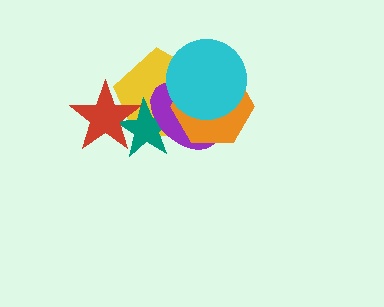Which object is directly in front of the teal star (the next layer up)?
The purple ellipse is directly in front of the teal star.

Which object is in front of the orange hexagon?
The cyan circle is in front of the orange hexagon.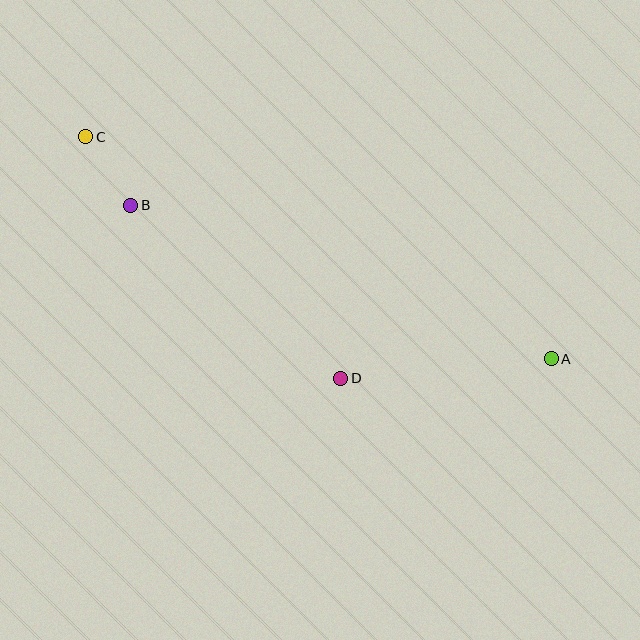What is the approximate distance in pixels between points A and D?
The distance between A and D is approximately 212 pixels.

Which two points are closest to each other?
Points B and C are closest to each other.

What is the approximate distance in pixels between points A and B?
The distance between A and B is approximately 448 pixels.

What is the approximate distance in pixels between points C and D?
The distance between C and D is approximately 351 pixels.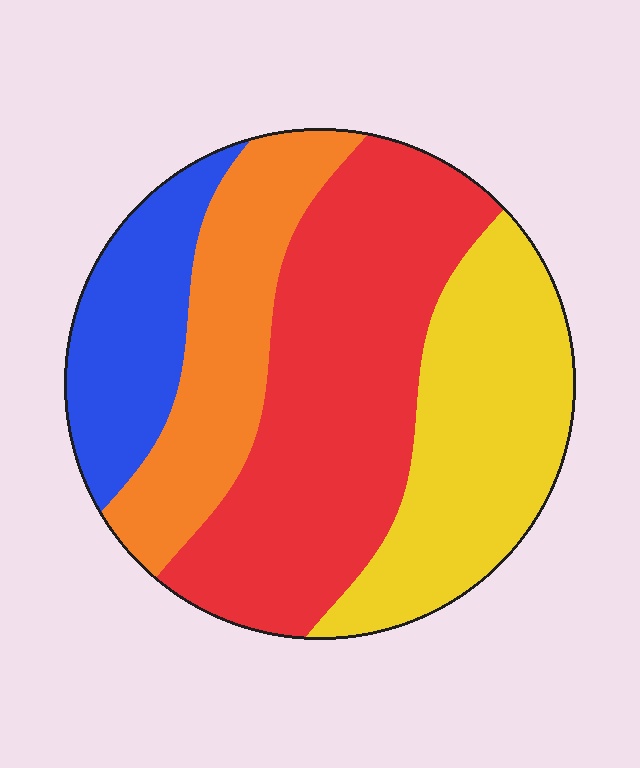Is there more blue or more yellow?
Yellow.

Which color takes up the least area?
Blue, at roughly 15%.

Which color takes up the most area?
Red, at roughly 40%.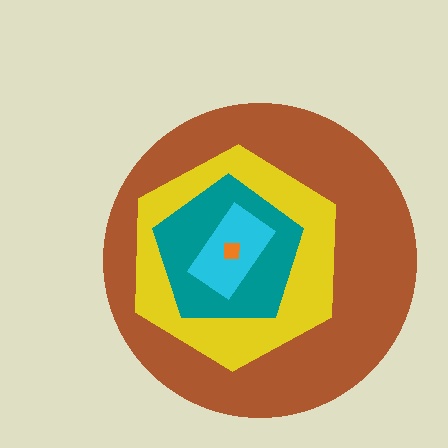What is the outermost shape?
The brown circle.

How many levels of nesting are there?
5.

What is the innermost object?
The orange square.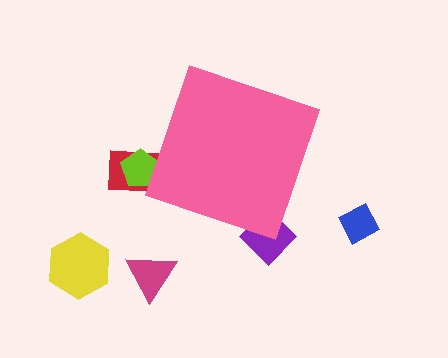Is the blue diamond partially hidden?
No, the blue diamond is fully visible.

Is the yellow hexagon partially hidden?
No, the yellow hexagon is fully visible.